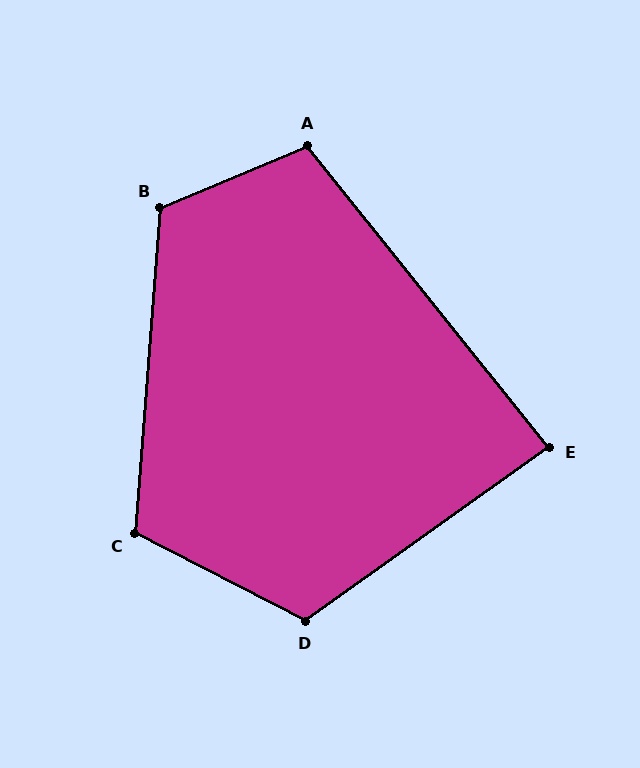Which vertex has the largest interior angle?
D, at approximately 117 degrees.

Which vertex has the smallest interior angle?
E, at approximately 87 degrees.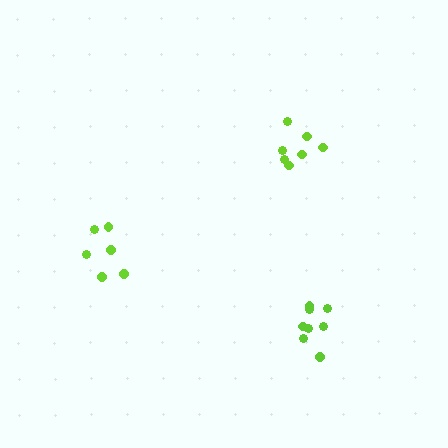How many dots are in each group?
Group 1: 6 dots, Group 2: 8 dots, Group 3: 7 dots (21 total).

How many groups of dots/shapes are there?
There are 3 groups.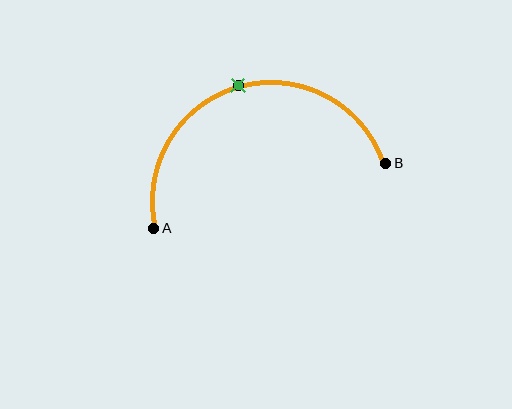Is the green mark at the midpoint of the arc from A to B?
Yes. The green mark lies on the arc at equal arc-length from both A and B — it is the arc midpoint.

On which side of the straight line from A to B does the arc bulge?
The arc bulges above the straight line connecting A and B.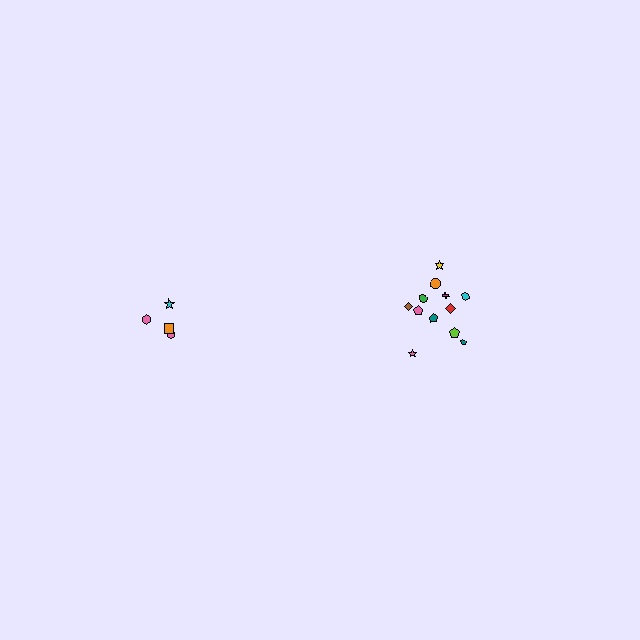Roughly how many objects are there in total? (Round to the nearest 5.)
Roughly 15 objects in total.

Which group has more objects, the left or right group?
The right group.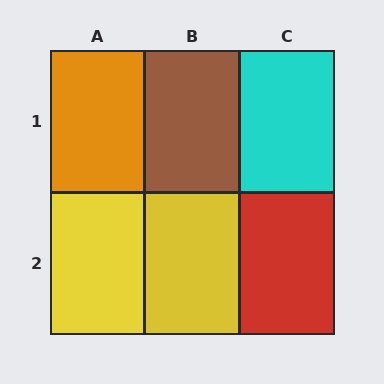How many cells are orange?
1 cell is orange.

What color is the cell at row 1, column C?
Cyan.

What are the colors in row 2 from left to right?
Yellow, yellow, red.